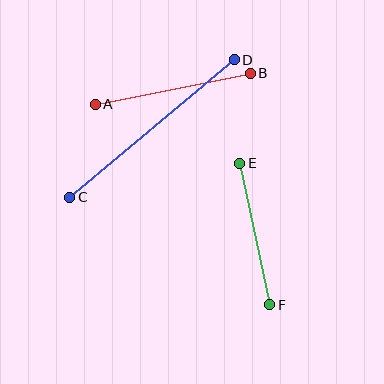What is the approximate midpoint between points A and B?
The midpoint is at approximately (173, 89) pixels.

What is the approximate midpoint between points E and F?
The midpoint is at approximately (255, 234) pixels.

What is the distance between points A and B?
The distance is approximately 158 pixels.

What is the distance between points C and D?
The distance is approximately 214 pixels.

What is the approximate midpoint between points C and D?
The midpoint is at approximately (152, 128) pixels.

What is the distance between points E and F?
The distance is approximately 145 pixels.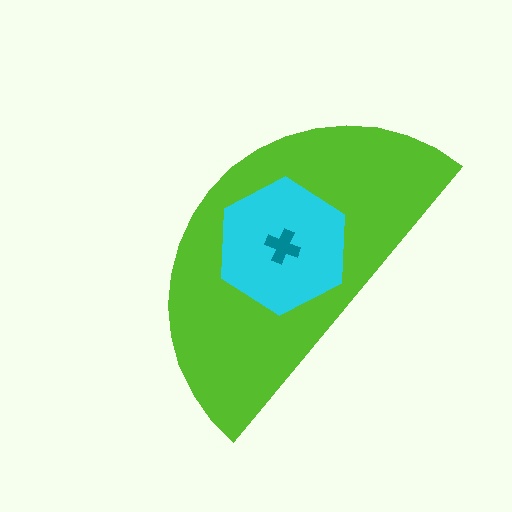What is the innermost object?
The teal cross.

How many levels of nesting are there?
3.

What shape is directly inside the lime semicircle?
The cyan hexagon.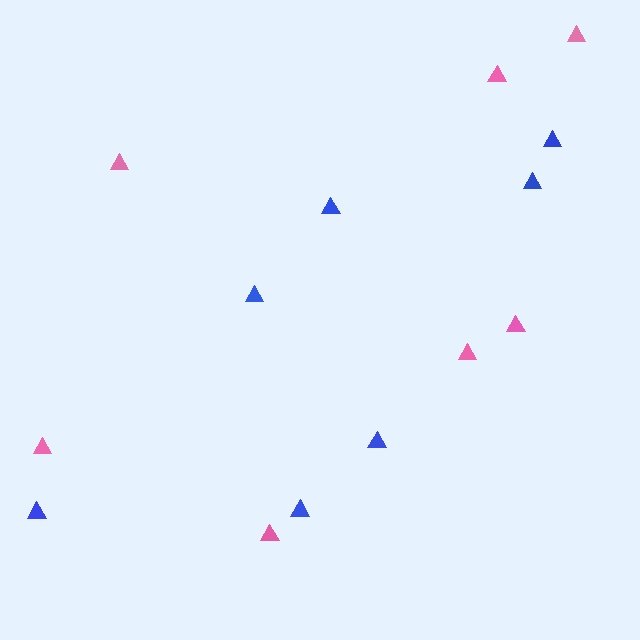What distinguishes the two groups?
There are 2 groups: one group of pink triangles (7) and one group of blue triangles (7).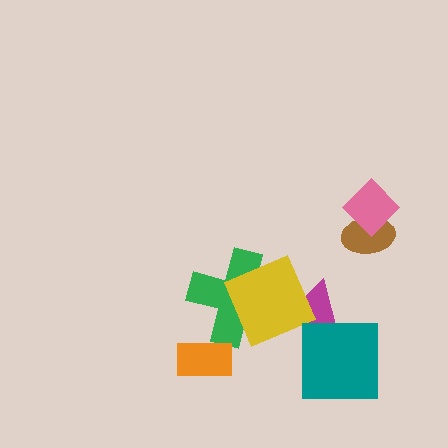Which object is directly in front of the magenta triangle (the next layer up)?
The yellow diamond is directly in front of the magenta triangle.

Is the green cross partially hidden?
Yes, it is partially covered by another shape.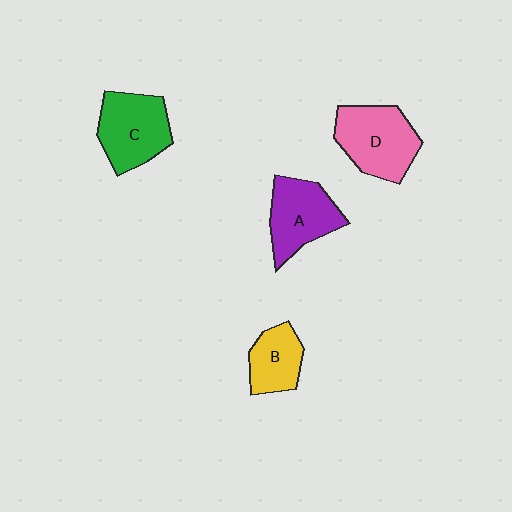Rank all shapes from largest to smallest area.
From largest to smallest: D (pink), C (green), A (purple), B (yellow).